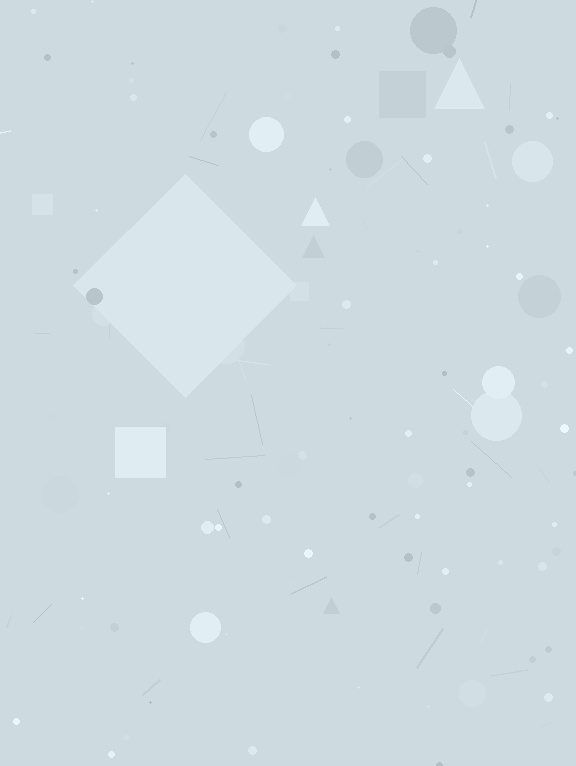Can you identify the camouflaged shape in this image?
The camouflaged shape is a diamond.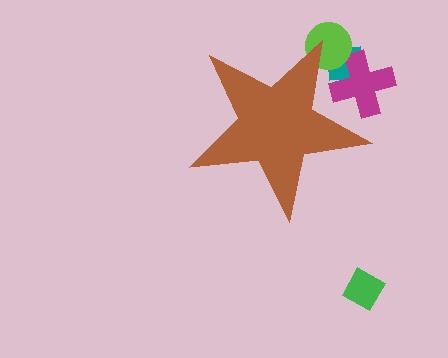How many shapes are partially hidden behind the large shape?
3 shapes are partially hidden.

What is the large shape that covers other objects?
A brown star.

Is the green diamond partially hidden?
No, the green diamond is fully visible.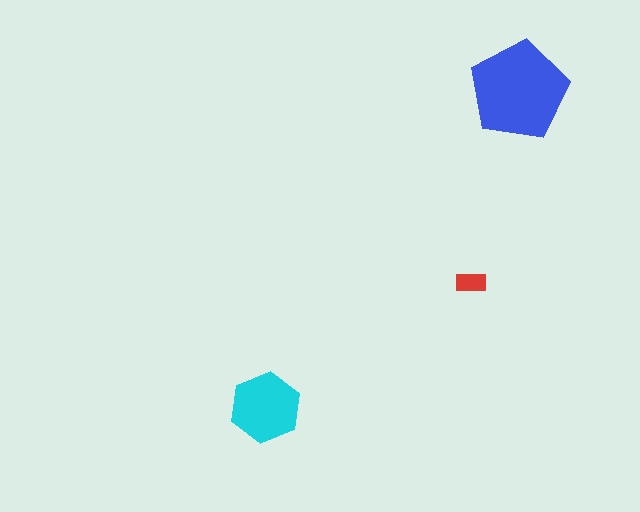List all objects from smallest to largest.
The red rectangle, the cyan hexagon, the blue pentagon.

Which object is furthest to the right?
The blue pentagon is rightmost.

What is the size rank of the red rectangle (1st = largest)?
3rd.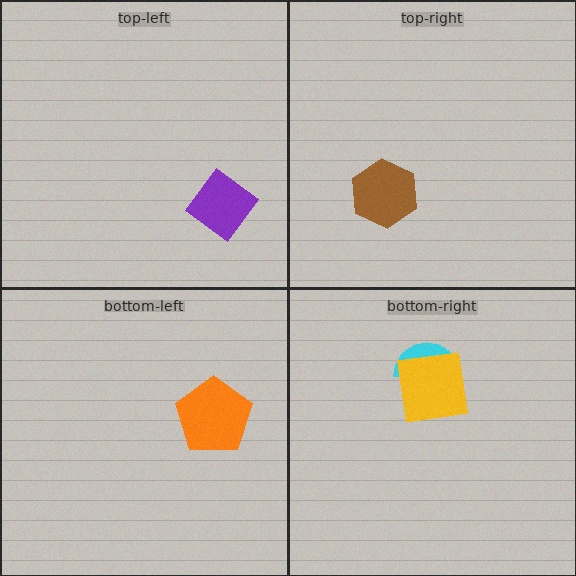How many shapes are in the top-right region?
1.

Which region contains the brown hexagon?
The top-right region.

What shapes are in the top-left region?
The purple diamond.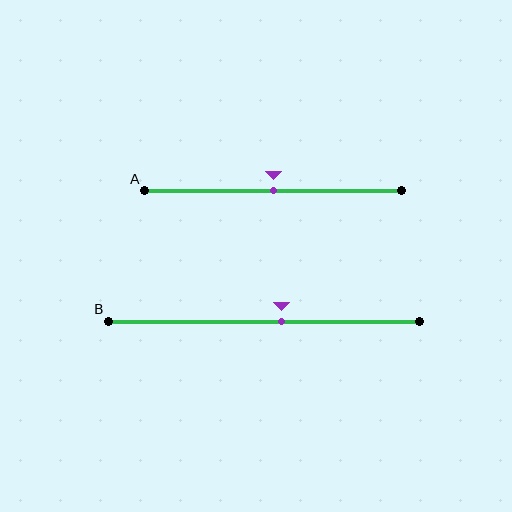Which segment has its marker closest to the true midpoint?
Segment A has its marker closest to the true midpoint.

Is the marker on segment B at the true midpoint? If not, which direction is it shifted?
No, the marker on segment B is shifted to the right by about 6% of the segment length.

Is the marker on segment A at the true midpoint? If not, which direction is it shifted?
Yes, the marker on segment A is at the true midpoint.